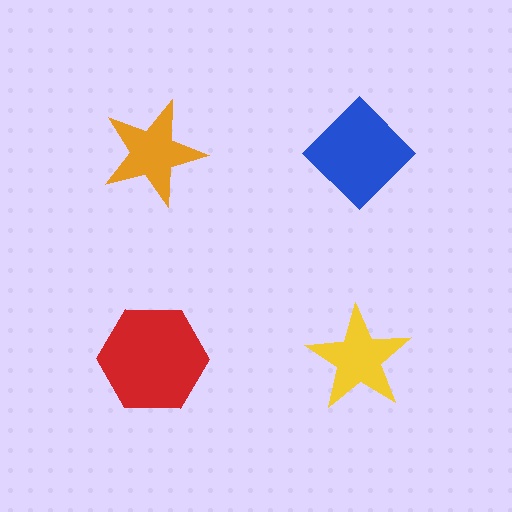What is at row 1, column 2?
A blue diamond.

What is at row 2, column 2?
A yellow star.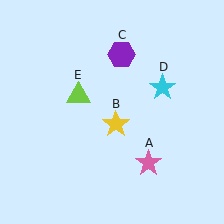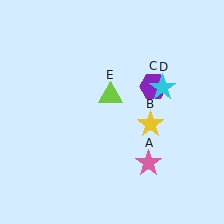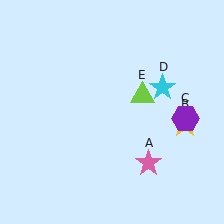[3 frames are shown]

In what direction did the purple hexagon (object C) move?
The purple hexagon (object C) moved down and to the right.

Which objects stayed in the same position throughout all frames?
Pink star (object A) and cyan star (object D) remained stationary.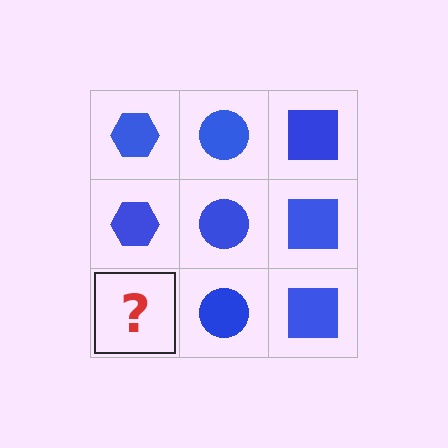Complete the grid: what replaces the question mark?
The question mark should be replaced with a blue hexagon.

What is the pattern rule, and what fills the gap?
The rule is that each column has a consistent shape. The gap should be filled with a blue hexagon.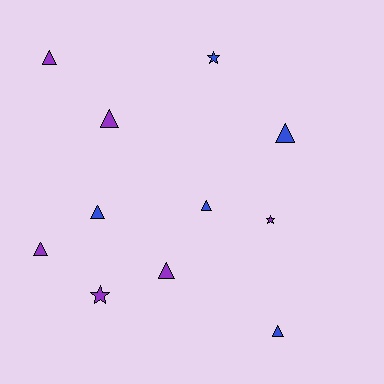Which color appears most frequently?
Purple, with 6 objects.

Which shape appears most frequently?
Triangle, with 8 objects.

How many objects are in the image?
There are 11 objects.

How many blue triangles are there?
There are 4 blue triangles.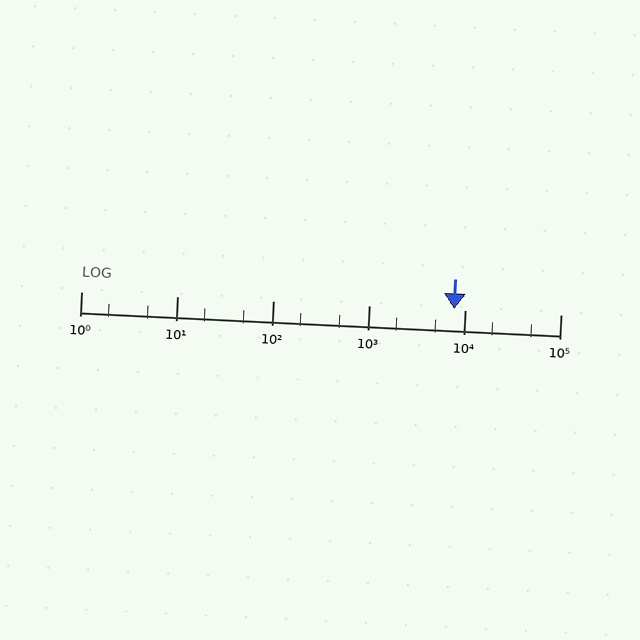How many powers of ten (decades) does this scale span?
The scale spans 5 decades, from 1 to 100000.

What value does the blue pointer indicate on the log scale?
The pointer indicates approximately 7700.